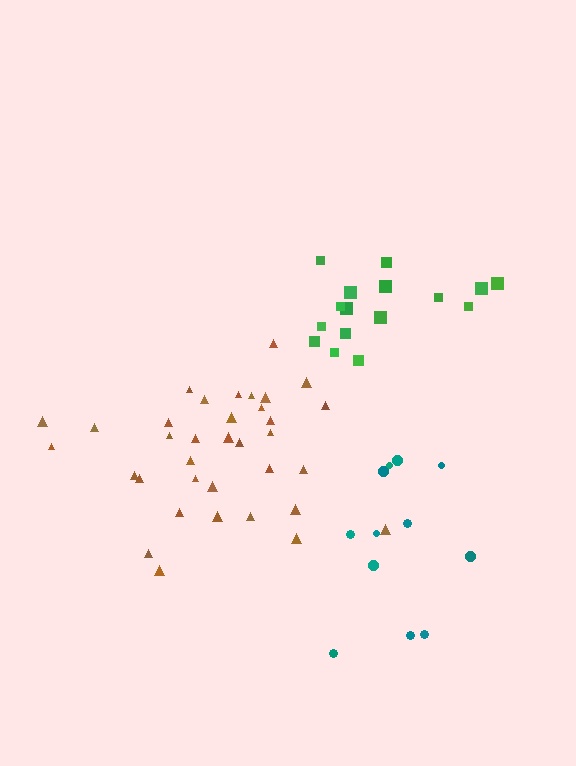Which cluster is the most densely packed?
Brown.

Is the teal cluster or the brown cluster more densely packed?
Brown.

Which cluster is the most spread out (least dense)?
Teal.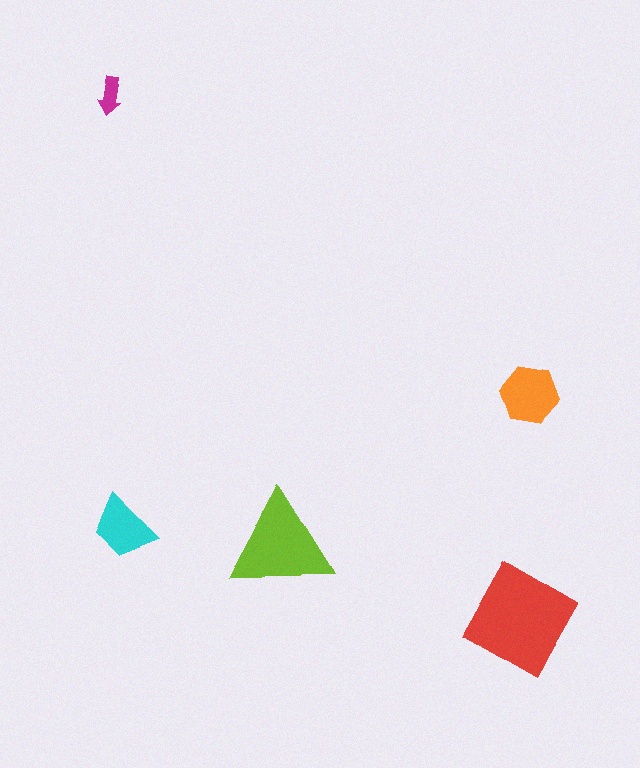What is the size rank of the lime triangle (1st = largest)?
2nd.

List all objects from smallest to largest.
The magenta arrow, the cyan trapezoid, the orange hexagon, the lime triangle, the red square.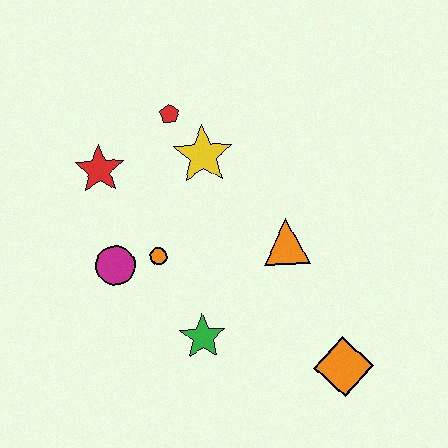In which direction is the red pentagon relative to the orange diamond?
The red pentagon is above the orange diamond.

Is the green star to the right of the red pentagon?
Yes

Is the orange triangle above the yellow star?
No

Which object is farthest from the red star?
The orange diamond is farthest from the red star.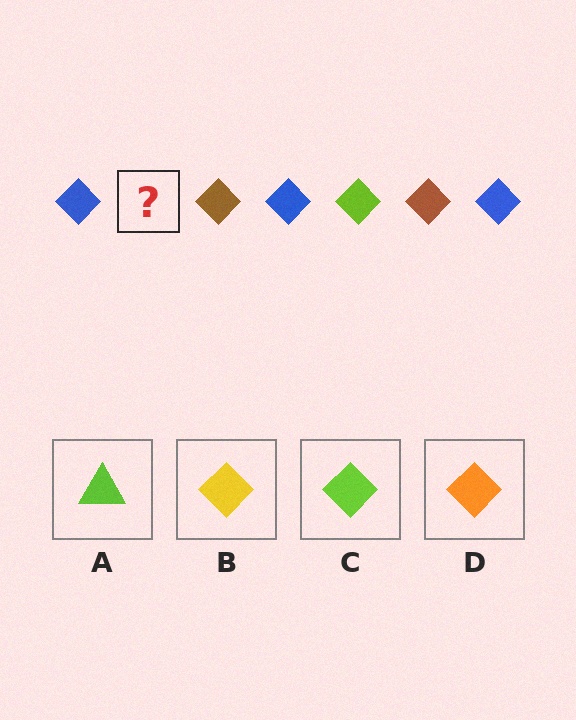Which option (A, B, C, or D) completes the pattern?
C.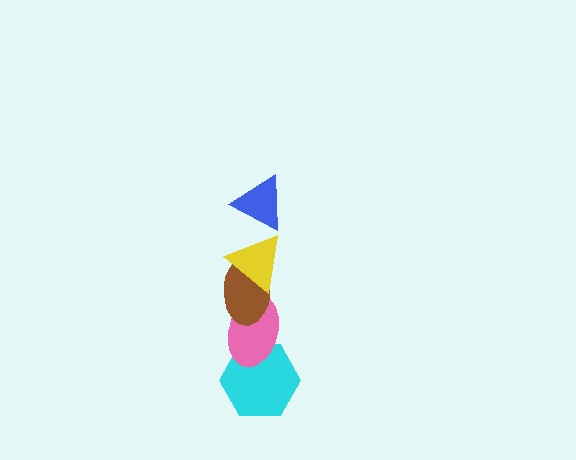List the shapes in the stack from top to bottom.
From top to bottom: the blue triangle, the yellow triangle, the brown ellipse, the pink ellipse, the cyan hexagon.